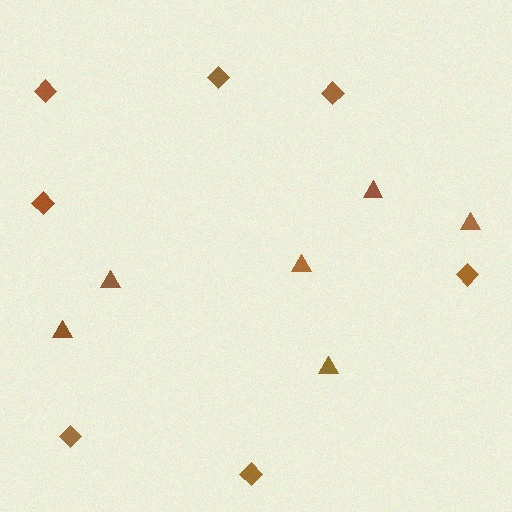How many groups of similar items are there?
There are 2 groups: one group of diamonds (7) and one group of triangles (6).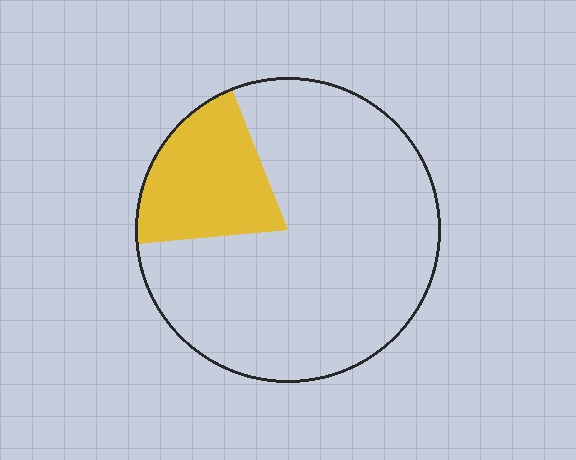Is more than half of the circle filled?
No.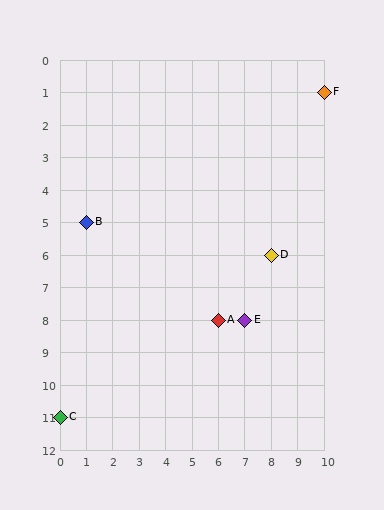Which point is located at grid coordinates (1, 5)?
Point B is at (1, 5).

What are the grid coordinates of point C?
Point C is at grid coordinates (0, 11).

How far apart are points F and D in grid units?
Points F and D are 2 columns and 5 rows apart (about 5.4 grid units diagonally).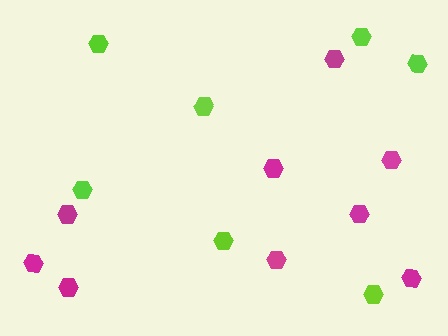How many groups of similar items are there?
There are 2 groups: one group of magenta hexagons (9) and one group of lime hexagons (7).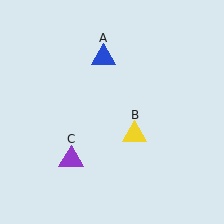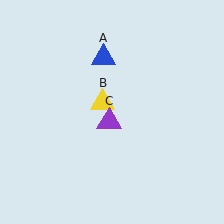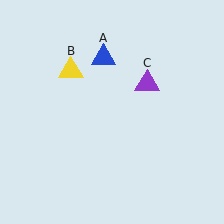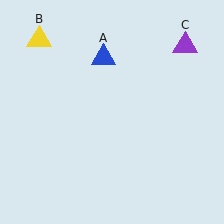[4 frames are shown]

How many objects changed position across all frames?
2 objects changed position: yellow triangle (object B), purple triangle (object C).